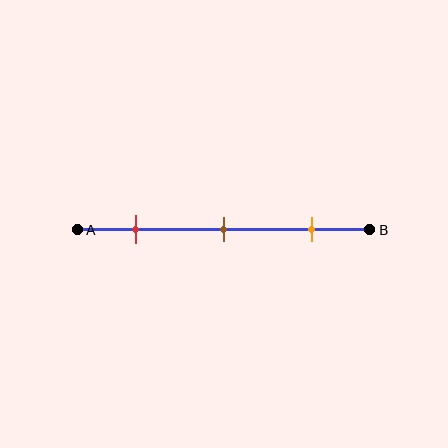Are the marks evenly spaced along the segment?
Yes, the marks are approximately evenly spaced.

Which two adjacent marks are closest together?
The red and brown marks are the closest adjacent pair.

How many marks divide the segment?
There are 3 marks dividing the segment.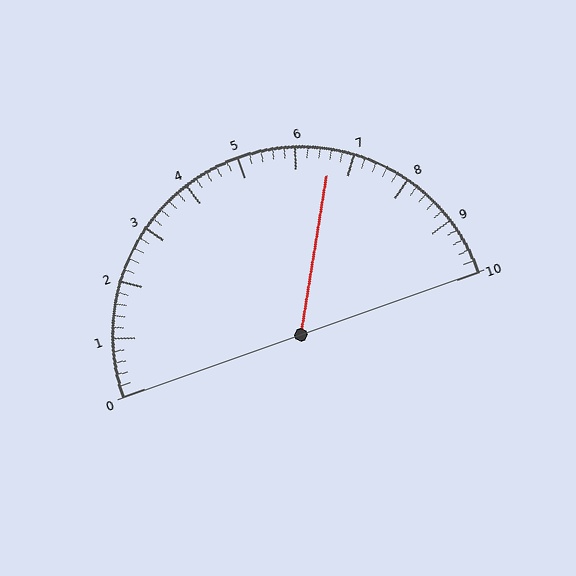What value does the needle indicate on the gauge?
The needle indicates approximately 6.6.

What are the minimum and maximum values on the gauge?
The gauge ranges from 0 to 10.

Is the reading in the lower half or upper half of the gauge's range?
The reading is in the upper half of the range (0 to 10).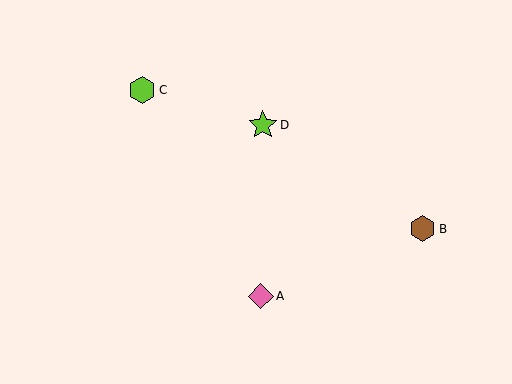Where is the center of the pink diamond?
The center of the pink diamond is at (261, 296).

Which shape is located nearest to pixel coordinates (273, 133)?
The lime star (labeled D) at (263, 125) is nearest to that location.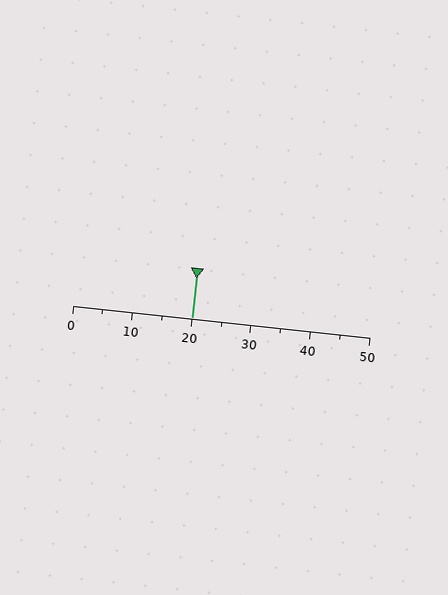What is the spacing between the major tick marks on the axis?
The major ticks are spaced 10 apart.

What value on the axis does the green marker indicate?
The marker indicates approximately 20.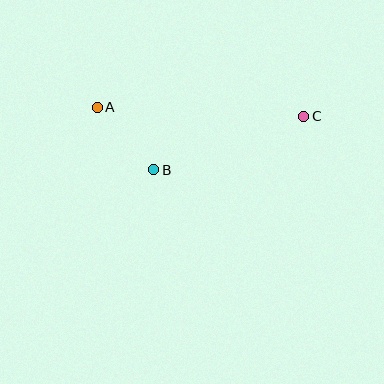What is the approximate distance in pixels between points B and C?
The distance between B and C is approximately 159 pixels.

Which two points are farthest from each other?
Points A and C are farthest from each other.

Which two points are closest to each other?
Points A and B are closest to each other.